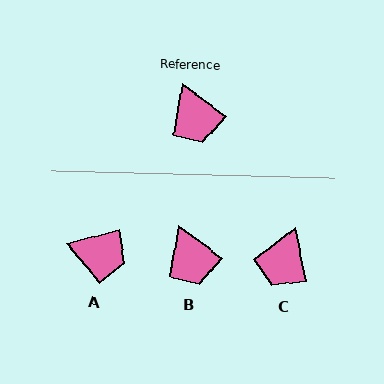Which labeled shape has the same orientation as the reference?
B.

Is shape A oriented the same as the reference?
No, it is off by about 51 degrees.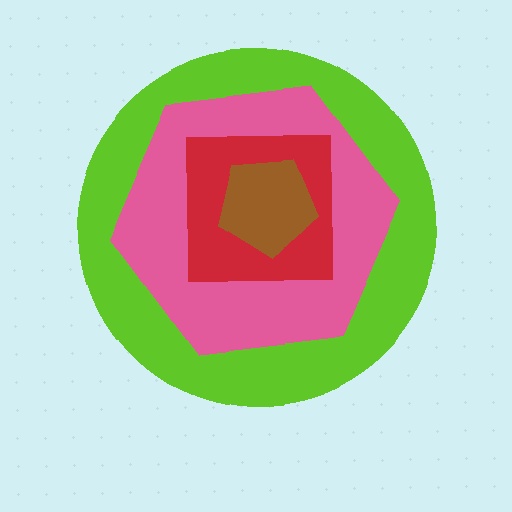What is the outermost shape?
The lime circle.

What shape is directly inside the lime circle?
The pink hexagon.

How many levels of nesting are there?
4.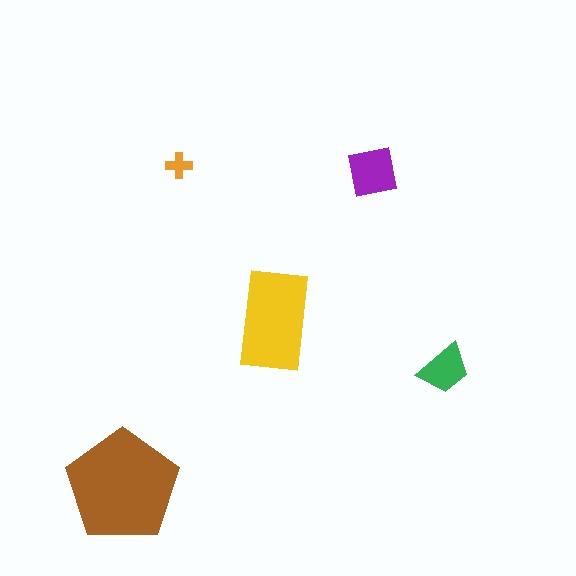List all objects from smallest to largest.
The orange cross, the green trapezoid, the purple square, the yellow rectangle, the brown pentagon.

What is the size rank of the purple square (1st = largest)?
3rd.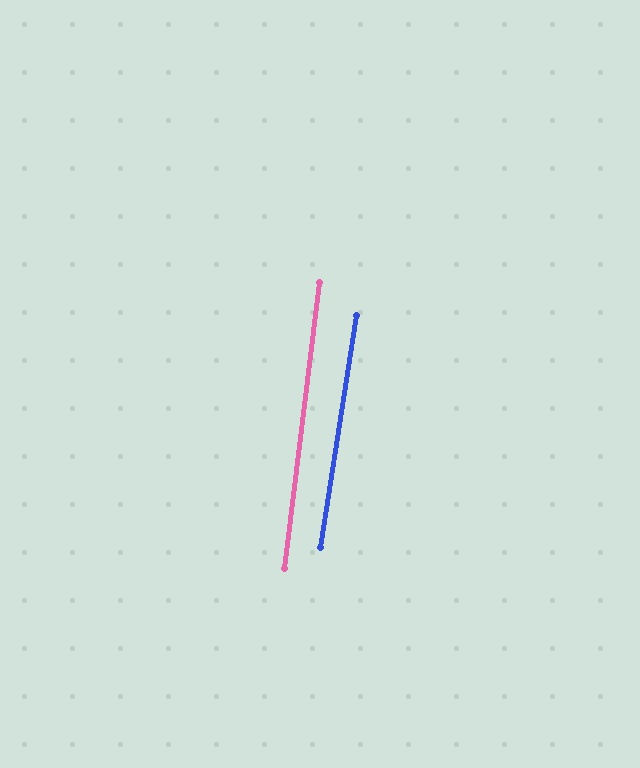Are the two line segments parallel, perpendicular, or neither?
Parallel — their directions differ by only 1.8°.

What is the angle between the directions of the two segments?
Approximately 2 degrees.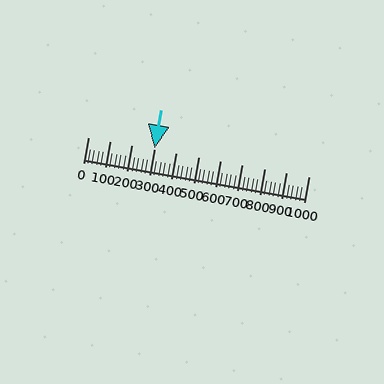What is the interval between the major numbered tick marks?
The major tick marks are spaced 100 units apart.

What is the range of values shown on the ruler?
The ruler shows values from 0 to 1000.